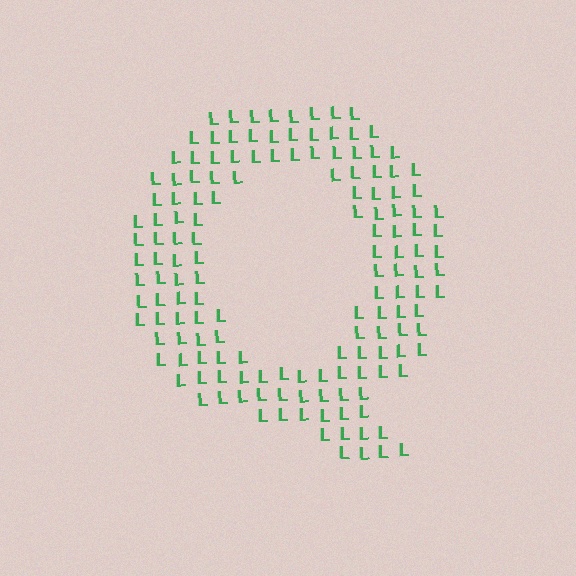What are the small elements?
The small elements are letter L's.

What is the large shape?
The large shape is the letter Q.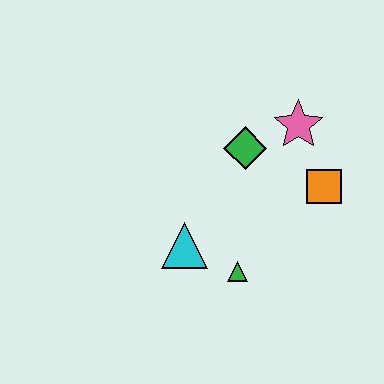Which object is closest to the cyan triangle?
The green triangle is closest to the cyan triangle.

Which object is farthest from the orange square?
The cyan triangle is farthest from the orange square.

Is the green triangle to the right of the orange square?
No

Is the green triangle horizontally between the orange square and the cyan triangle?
Yes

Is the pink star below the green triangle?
No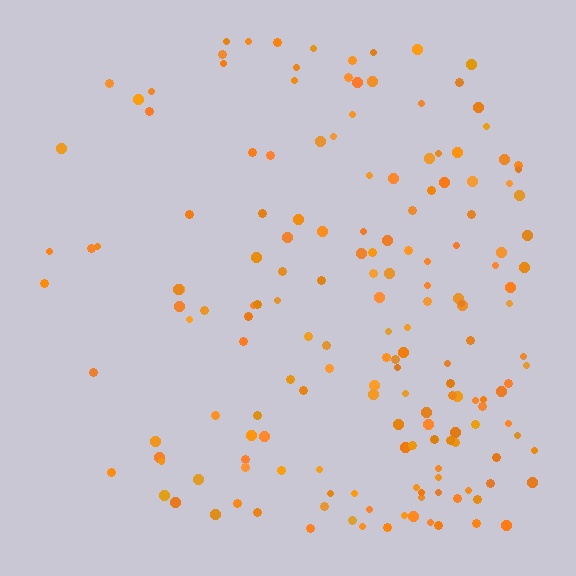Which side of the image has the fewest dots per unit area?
The left.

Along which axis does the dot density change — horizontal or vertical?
Horizontal.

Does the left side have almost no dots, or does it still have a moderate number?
Still a moderate number, just noticeably fewer than the right.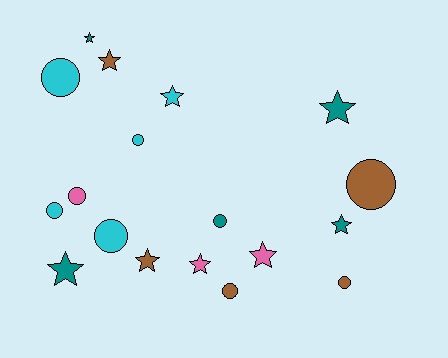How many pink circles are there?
There is 1 pink circle.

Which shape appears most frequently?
Circle, with 9 objects.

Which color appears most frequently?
Teal, with 5 objects.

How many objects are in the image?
There are 18 objects.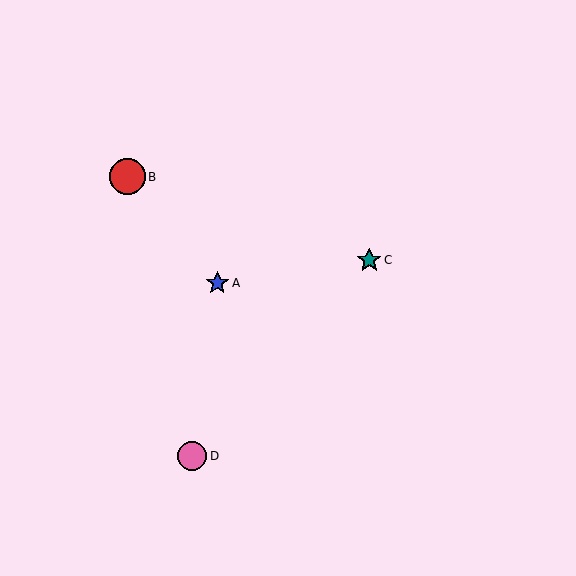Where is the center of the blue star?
The center of the blue star is at (217, 283).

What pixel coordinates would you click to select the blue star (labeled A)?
Click at (217, 283) to select the blue star A.